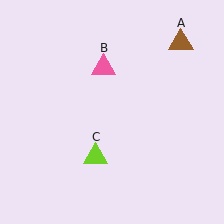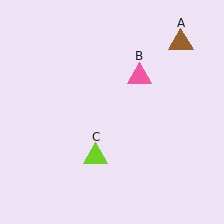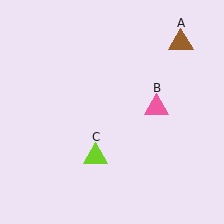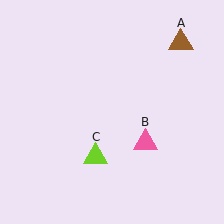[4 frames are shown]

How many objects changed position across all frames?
1 object changed position: pink triangle (object B).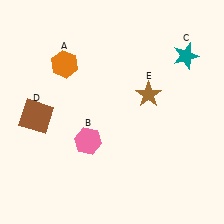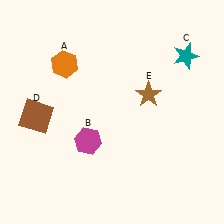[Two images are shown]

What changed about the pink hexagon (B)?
In Image 1, B is pink. In Image 2, it changed to magenta.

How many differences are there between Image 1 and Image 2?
There is 1 difference between the two images.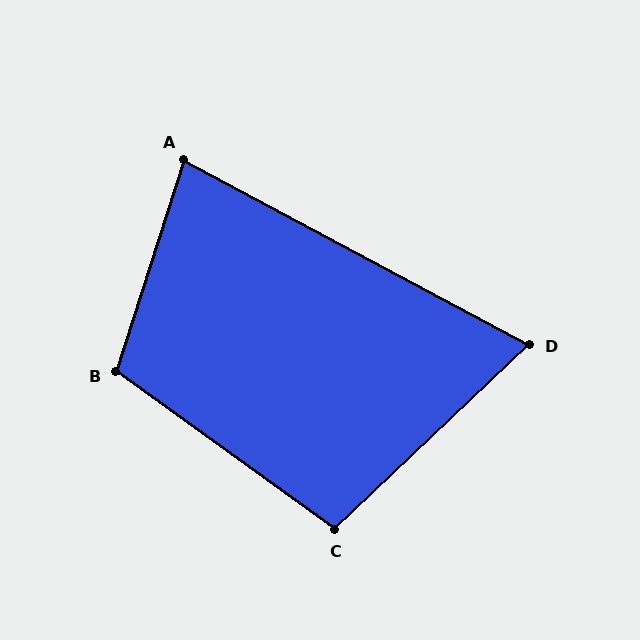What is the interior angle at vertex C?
Approximately 100 degrees (obtuse).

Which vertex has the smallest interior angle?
D, at approximately 72 degrees.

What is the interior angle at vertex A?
Approximately 80 degrees (acute).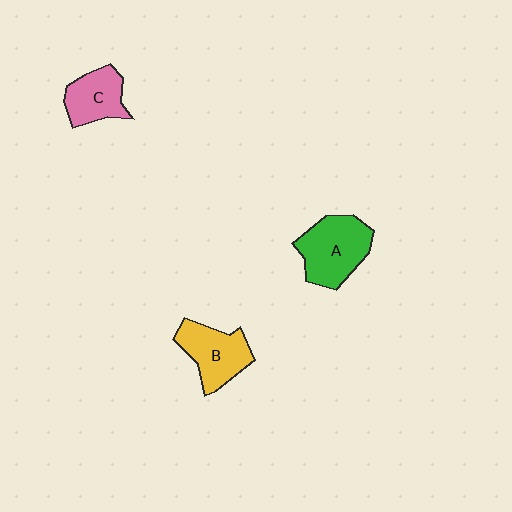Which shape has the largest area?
Shape A (green).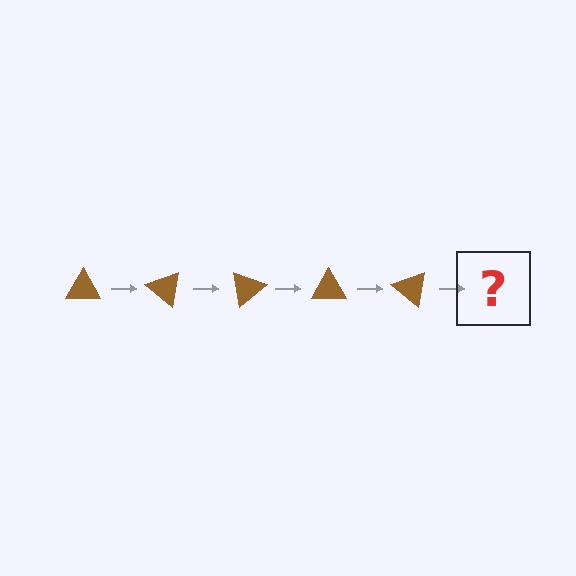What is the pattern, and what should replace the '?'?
The pattern is that the triangle rotates 40 degrees each step. The '?' should be a brown triangle rotated 200 degrees.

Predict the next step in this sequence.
The next step is a brown triangle rotated 200 degrees.